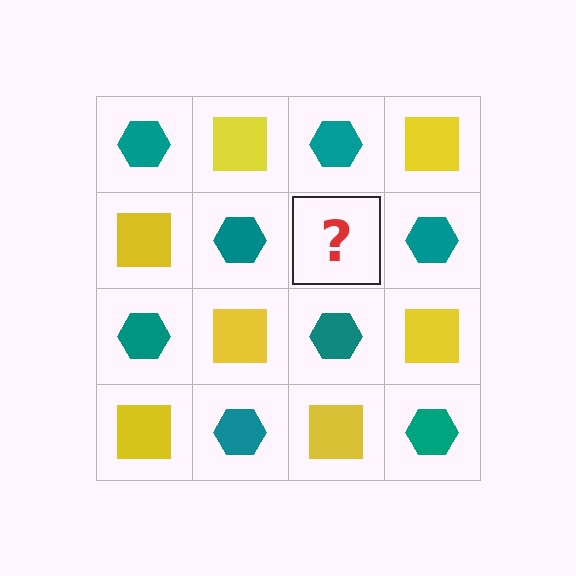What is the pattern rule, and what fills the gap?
The rule is that it alternates teal hexagon and yellow square in a checkerboard pattern. The gap should be filled with a yellow square.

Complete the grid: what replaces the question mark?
The question mark should be replaced with a yellow square.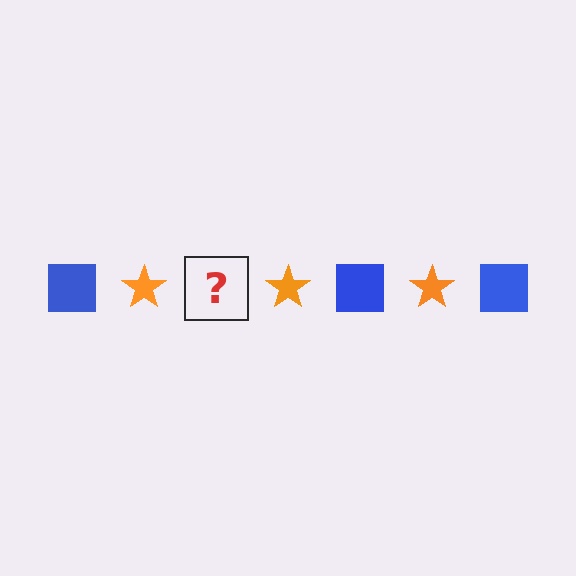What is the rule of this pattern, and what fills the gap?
The rule is that the pattern alternates between blue square and orange star. The gap should be filled with a blue square.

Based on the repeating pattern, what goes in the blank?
The blank should be a blue square.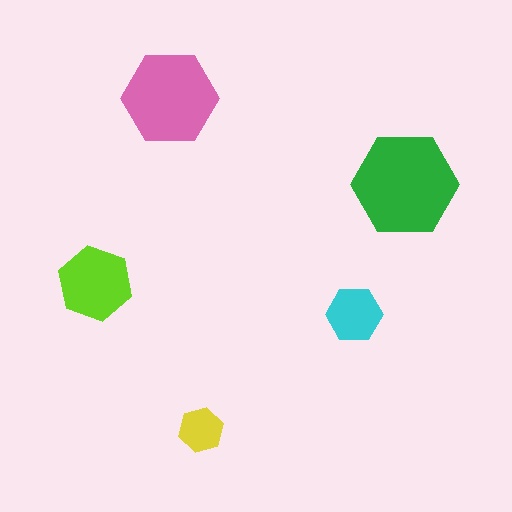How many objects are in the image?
There are 5 objects in the image.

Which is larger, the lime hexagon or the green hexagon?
The green one.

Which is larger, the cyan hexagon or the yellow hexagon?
The cyan one.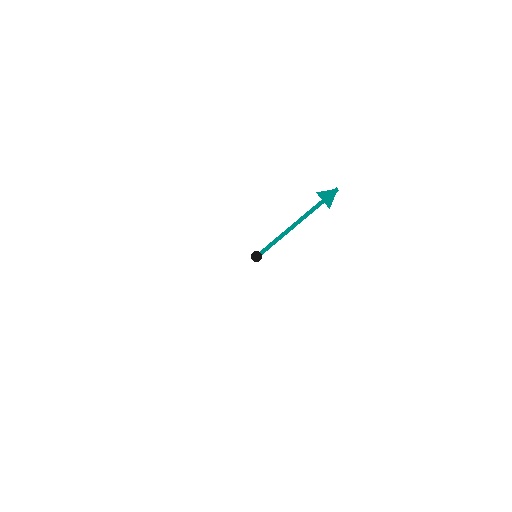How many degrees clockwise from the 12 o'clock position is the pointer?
Approximately 50 degrees.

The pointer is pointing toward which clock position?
Roughly 2 o'clock.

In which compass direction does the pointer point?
Northeast.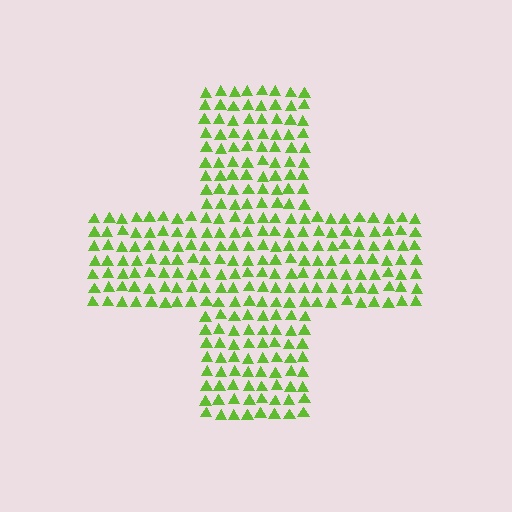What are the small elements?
The small elements are triangles.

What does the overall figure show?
The overall figure shows a cross.